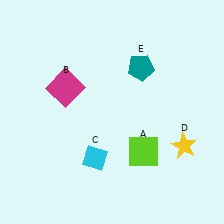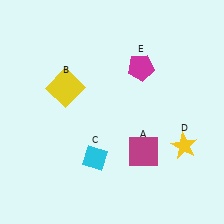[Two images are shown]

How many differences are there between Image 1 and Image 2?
There are 3 differences between the two images.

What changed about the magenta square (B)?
In Image 1, B is magenta. In Image 2, it changed to yellow.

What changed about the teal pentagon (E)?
In Image 1, E is teal. In Image 2, it changed to magenta.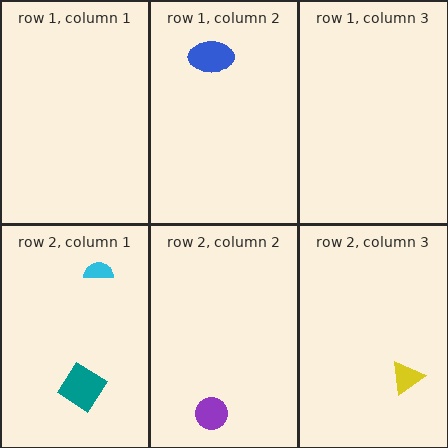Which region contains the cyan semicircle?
The row 2, column 1 region.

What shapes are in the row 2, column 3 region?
The yellow triangle.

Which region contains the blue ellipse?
The row 1, column 2 region.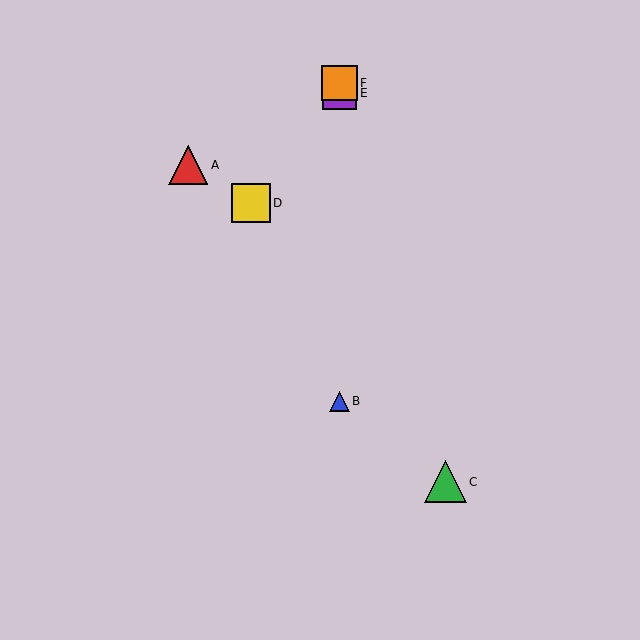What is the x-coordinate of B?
Object B is at x≈339.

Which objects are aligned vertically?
Objects B, E, F are aligned vertically.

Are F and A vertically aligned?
No, F is at x≈339 and A is at x≈188.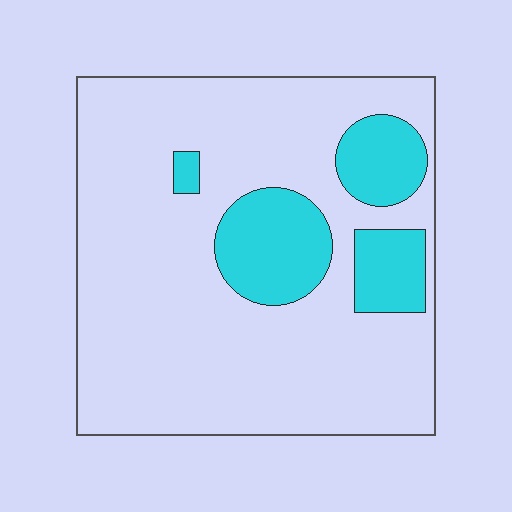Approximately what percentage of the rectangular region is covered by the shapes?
Approximately 20%.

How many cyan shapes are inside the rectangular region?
4.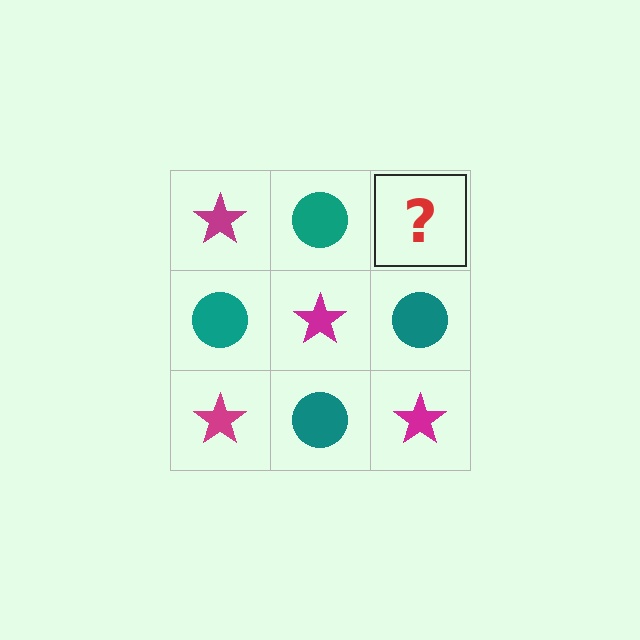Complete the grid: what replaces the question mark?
The question mark should be replaced with a magenta star.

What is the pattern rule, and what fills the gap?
The rule is that it alternates magenta star and teal circle in a checkerboard pattern. The gap should be filled with a magenta star.